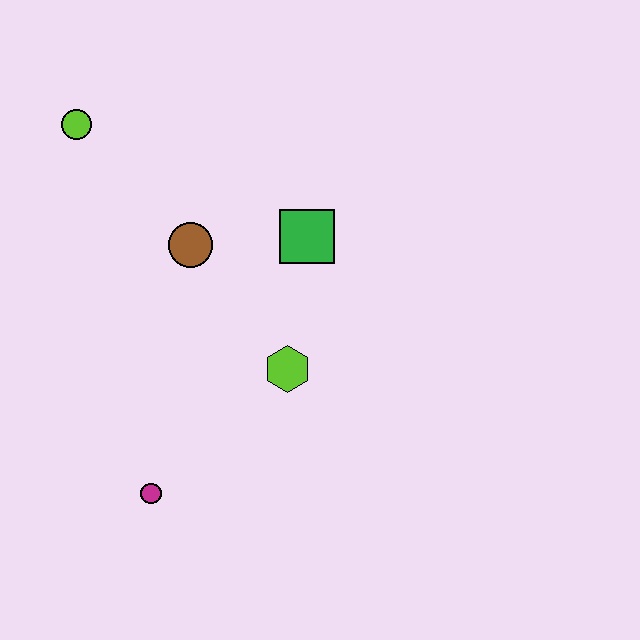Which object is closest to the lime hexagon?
The green square is closest to the lime hexagon.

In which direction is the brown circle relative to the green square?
The brown circle is to the left of the green square.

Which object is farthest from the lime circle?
The magenta circle is farthest from the lime circle.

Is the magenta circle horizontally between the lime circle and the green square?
Yes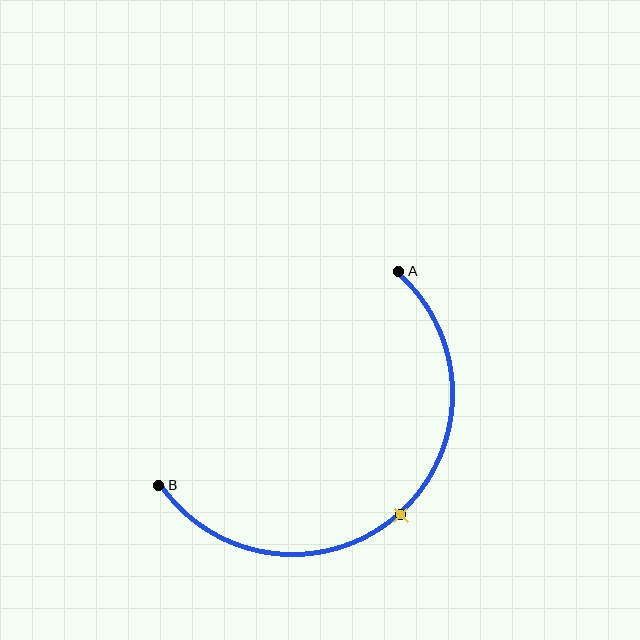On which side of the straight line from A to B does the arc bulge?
The arc bulges below and to the right of the straight line connecting A and B.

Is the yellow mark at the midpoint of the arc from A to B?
Yes. The yellow mark lies on the arc at equal arc-length from both A and B — it is the arc midpoint.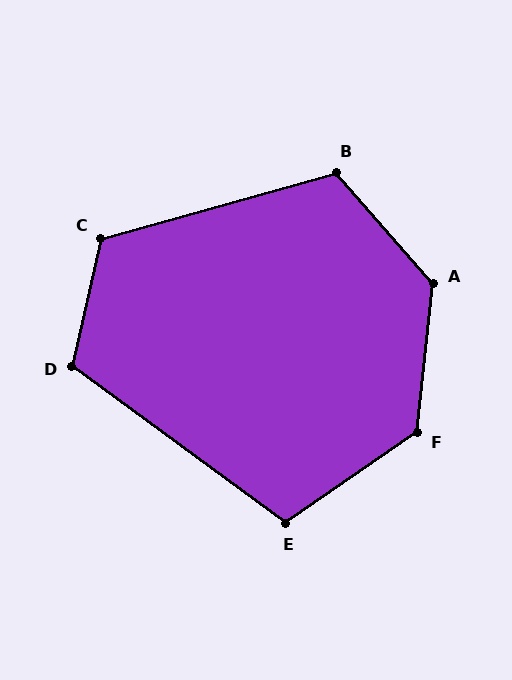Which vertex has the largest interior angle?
A, at approximately 133 degrees.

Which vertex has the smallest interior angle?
E, at approximately 109 degrees.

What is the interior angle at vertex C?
Approximately 118 degrees (obtuse).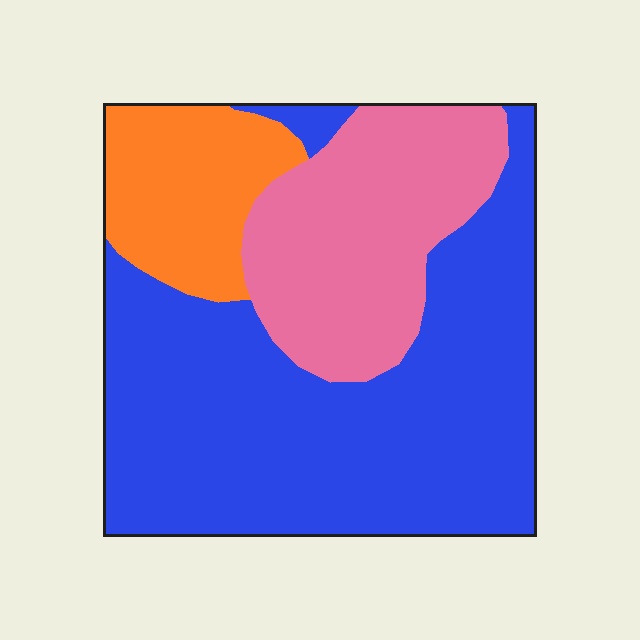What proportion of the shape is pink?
Pink covers 26% of the shape.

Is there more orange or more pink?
Pink.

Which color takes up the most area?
Blue, at roughly 60%.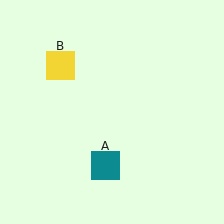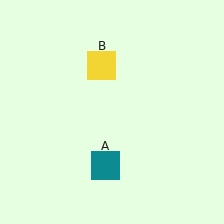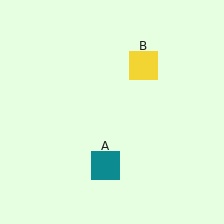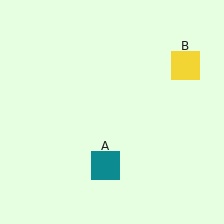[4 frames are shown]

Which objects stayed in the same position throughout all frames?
Teal square (object A) remained stationary.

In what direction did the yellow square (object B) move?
The yellow square (object B) moved right.